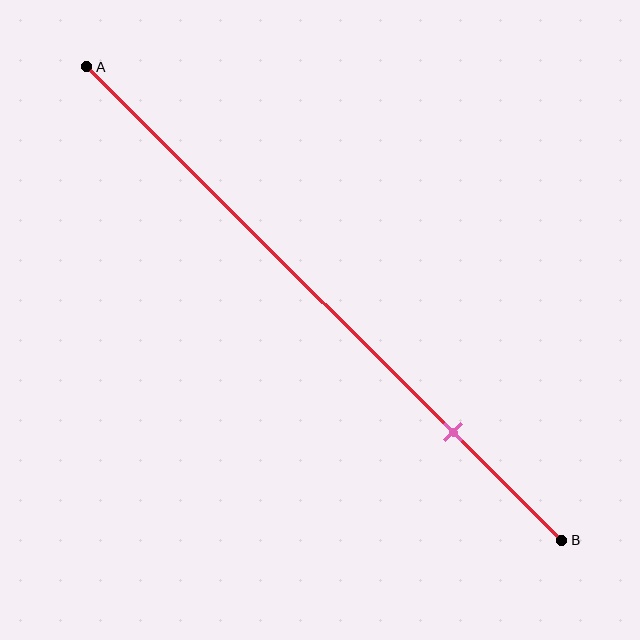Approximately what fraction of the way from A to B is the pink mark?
The pink mark is approximately 75% of the way from A to B.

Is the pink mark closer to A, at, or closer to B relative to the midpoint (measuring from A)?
The pink mark is closer to point B than the midpoint of segment AB.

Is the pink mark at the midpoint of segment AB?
No, the mark is at about 75% from A, not at the 50% midpoint.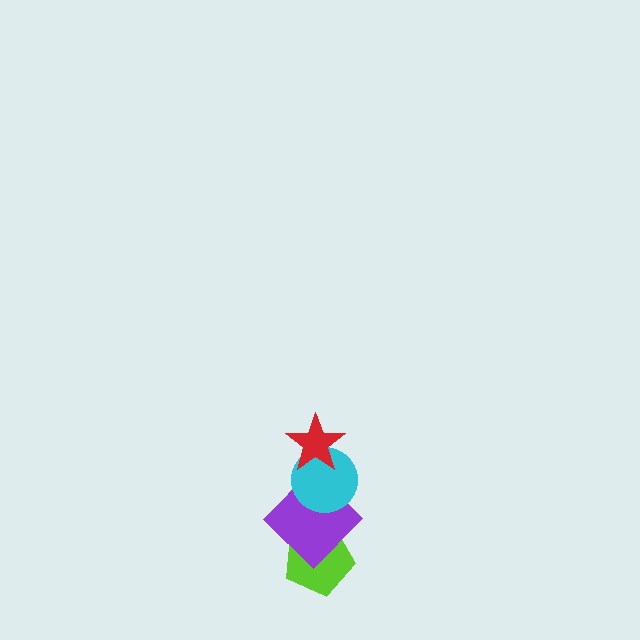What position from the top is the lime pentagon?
The lime pentagon is 4th from the top.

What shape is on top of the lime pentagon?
The purple diamond is on top of the lime pentagon.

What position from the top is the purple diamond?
The purple diamond is 3rd from the top.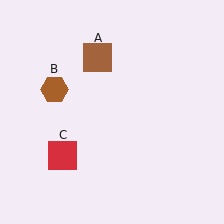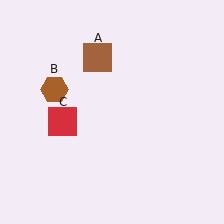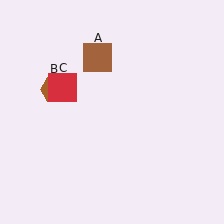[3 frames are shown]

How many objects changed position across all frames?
1 object changed position: red square (object C).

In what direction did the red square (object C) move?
The red square (object C) moved up.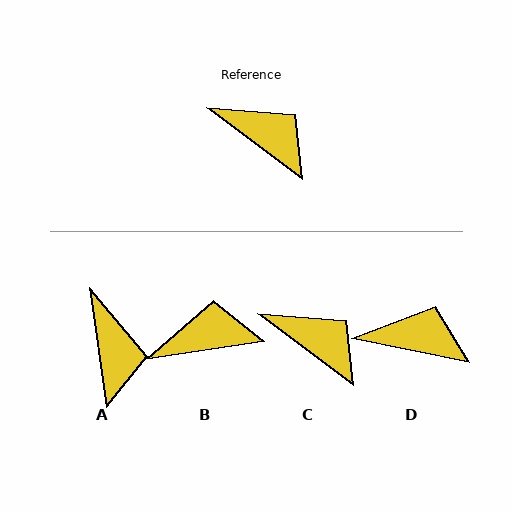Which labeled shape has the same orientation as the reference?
C.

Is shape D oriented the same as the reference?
No, it is off by about 25 degrees.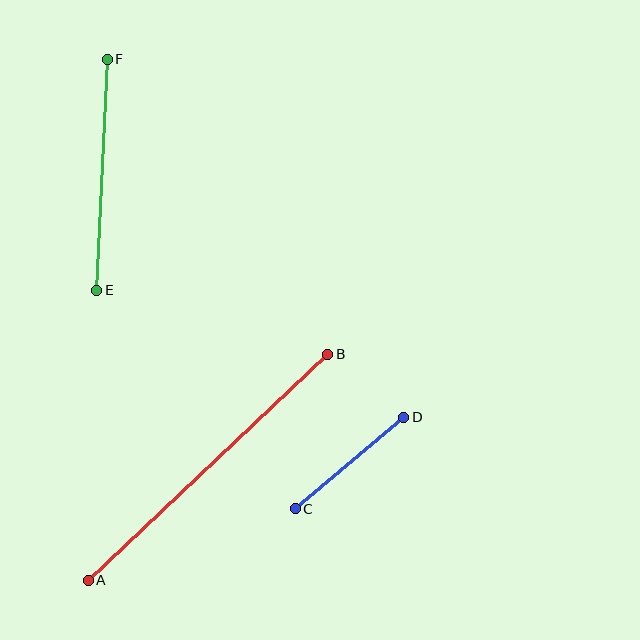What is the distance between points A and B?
The distance is approximately 329 pixels.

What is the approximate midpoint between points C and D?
The midpoint is at approximately (350, 463) pixels.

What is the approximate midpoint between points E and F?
The midpoint is at approximately (102, 175) pixels.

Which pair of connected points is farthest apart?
Points A and B are farthest apart.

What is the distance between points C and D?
The distance is approximately 142 pixels.